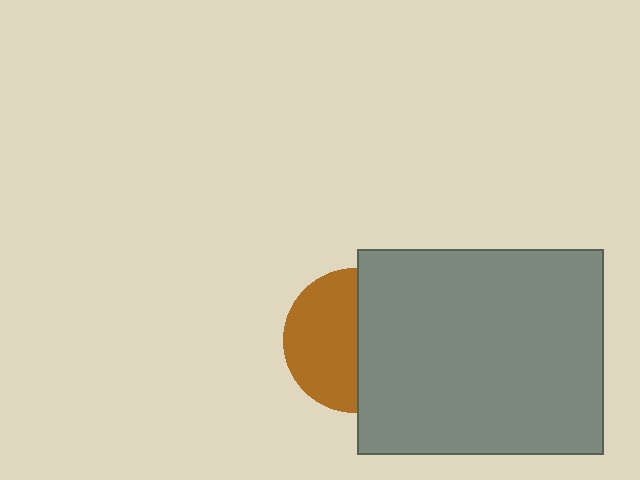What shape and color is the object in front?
The object in front is a gray rectangle.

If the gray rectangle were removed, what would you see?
You would see the complete brown circle.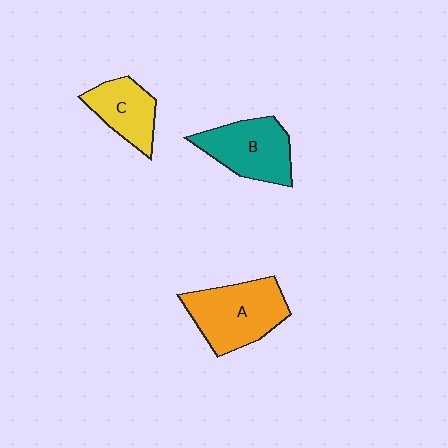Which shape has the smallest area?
Shape C (yellow).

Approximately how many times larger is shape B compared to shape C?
Approximately 1.3 times.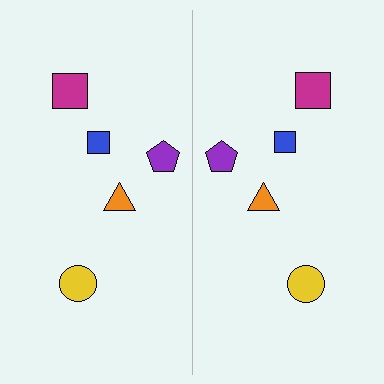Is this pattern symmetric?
Yes, this pattern has bilateral (reflection) symmetry.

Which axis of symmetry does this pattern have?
The pattern has a vertical axis of symmetry running through the center of the image.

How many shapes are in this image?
There are 10 shapes in this image.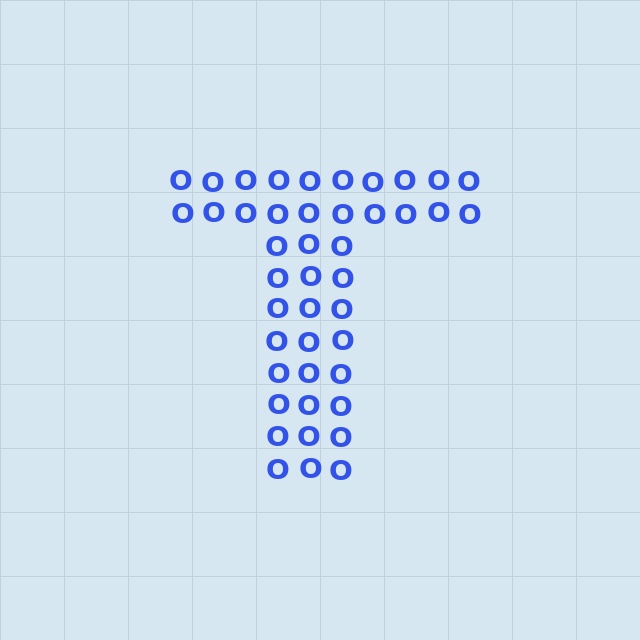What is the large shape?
The large shape is the letter T.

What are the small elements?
The small elements are letter O's.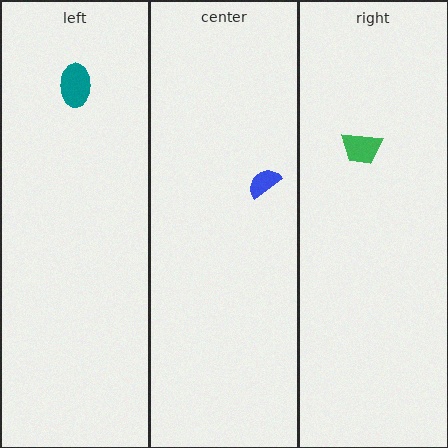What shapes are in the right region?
The green trapezoid.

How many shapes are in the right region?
1.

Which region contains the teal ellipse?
The left region.